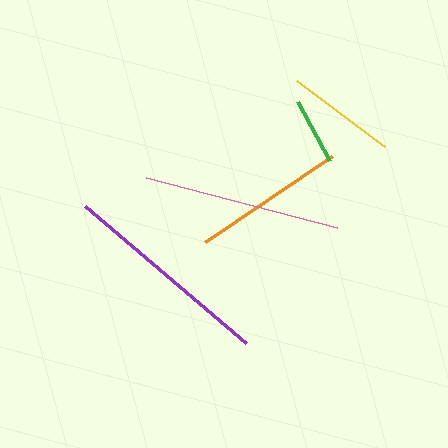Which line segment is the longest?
The purple line is the longest at approximately 211 pixels.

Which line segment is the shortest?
The green line is the shortest at approximately 68 pixels.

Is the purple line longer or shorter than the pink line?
The purple line is longer than the pink line.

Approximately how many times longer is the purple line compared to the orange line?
The purple line is approximately 1.4 times the length of the orange line.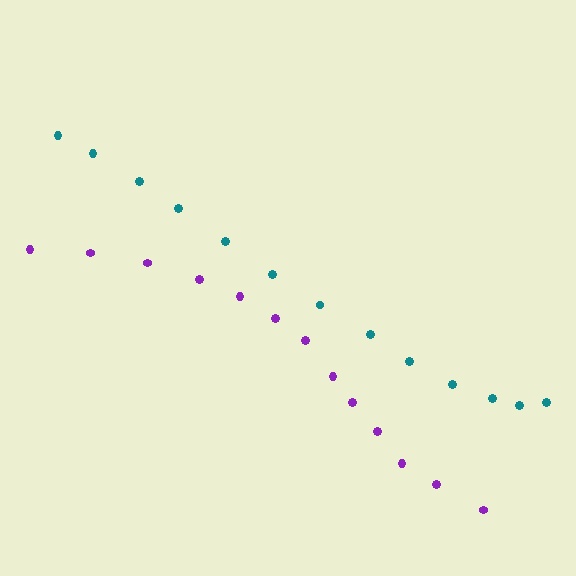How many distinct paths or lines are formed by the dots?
There are 2 distinct paths.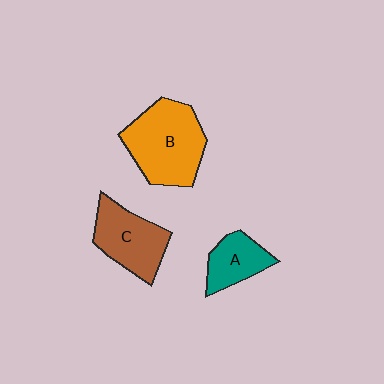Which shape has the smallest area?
Shape A (teal).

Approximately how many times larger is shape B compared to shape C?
Approximately 1.4 times.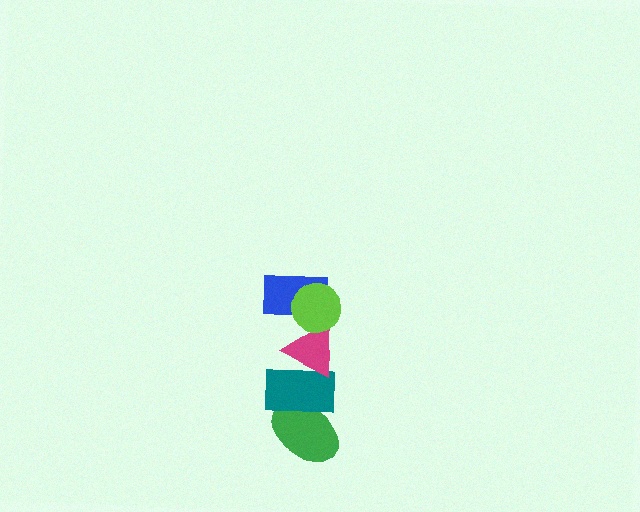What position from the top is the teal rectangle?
The teal rectangle is 4th from the top.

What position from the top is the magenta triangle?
The magenta triangle is 3rd from the top.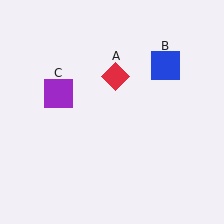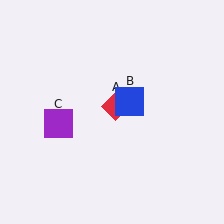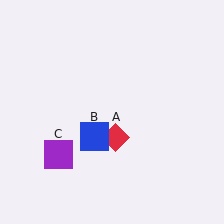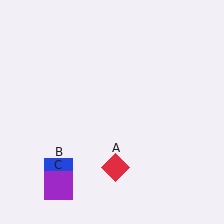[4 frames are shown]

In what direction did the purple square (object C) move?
The purple square (object C) moved down.